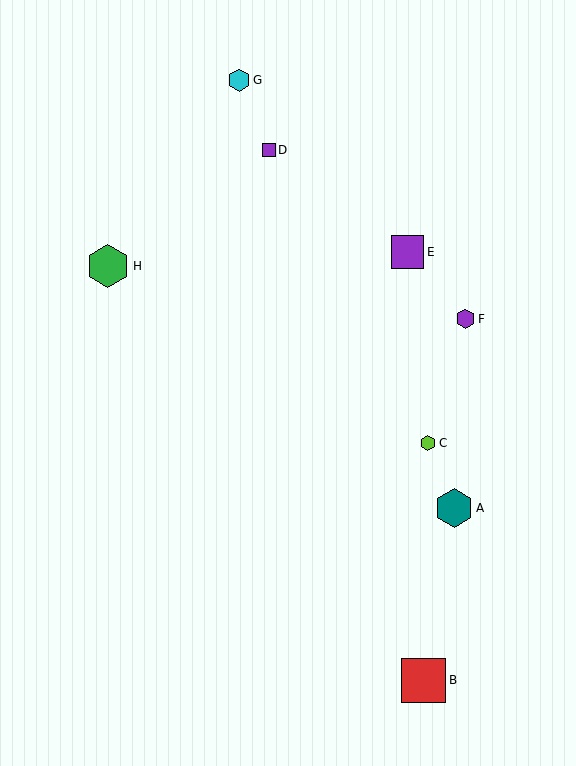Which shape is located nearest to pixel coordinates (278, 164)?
The purple square (labeled D) at (269, 150) is nearest to that location.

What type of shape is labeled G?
Shape G is a cyan hexagon.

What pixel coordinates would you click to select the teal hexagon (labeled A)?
Click at (454, 508) to select the teal hexagon A.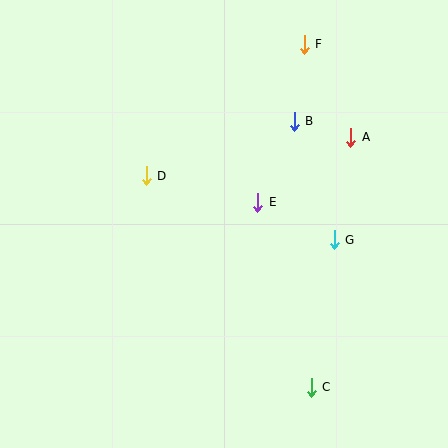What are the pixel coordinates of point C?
Point C is at (311, 387).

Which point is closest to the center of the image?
Point E at (258, 202) is closest to the center.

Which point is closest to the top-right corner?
Point F is closest to the top-right corner.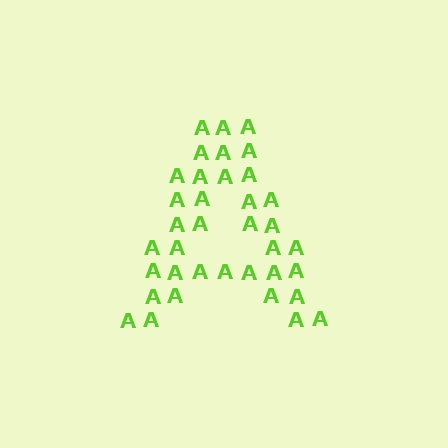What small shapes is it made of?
It is made of small letter A's.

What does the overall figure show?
The overall figure shows the letter A.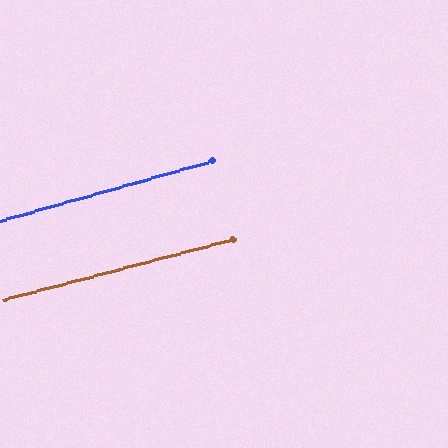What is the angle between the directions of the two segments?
Approximately 1 degree.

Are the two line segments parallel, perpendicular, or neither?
Parallel — their directions differ by only 0.9°.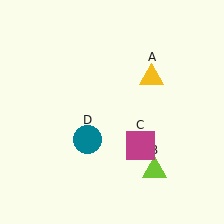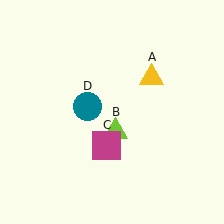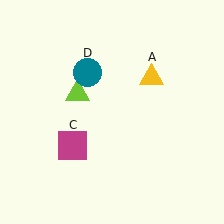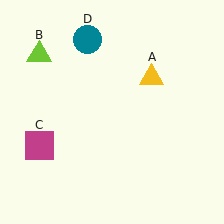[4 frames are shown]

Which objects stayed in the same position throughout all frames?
Yellow triangle (object A) remained stationary.